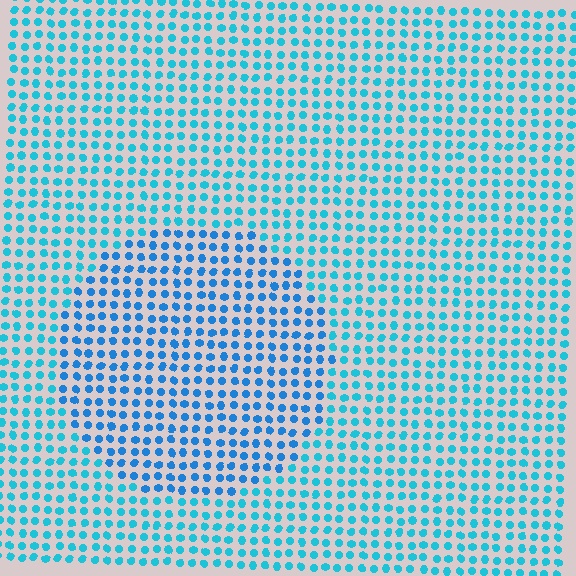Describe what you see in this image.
The image is filled with small cyan elements in a uniform arrangement. A circle-shaped region is visible where the elements are tinted to a slightly different hue, forming a subtle color boundary.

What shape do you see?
I see a circle.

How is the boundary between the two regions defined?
The boundary is defined purely by a slight shift in hue (about 21 degrees). Spacing, size, and orientation are identical on both sides.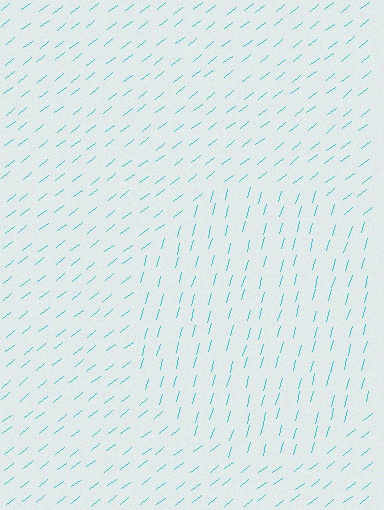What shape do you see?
I see a circle.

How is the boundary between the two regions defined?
The boundary is defined purely by a change in line orientation (approximately 36 degrees difference). All lines are the same color and thickness.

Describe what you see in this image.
The image is filled with small cyan line segments. A circle region in the image has lines oriented differently from the surrounding lines, creating a visible texture boundary.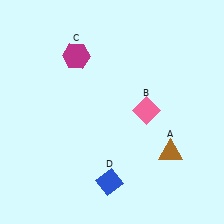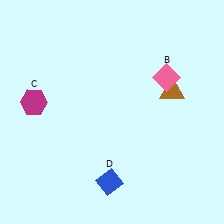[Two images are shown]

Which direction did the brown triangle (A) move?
The brown triangle (A) moved up.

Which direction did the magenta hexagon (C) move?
The magenta hexagon (C) moved down.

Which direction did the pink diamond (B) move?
The pink diamond (B) moved up.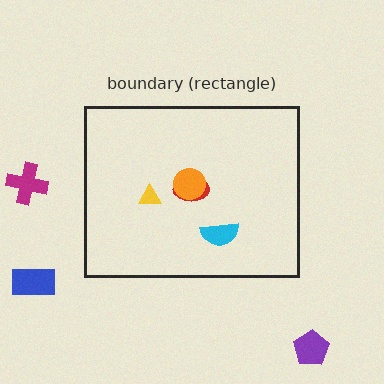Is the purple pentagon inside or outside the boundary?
Outside.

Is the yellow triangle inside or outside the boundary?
Inside.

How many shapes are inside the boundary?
4 inside, 3 outside.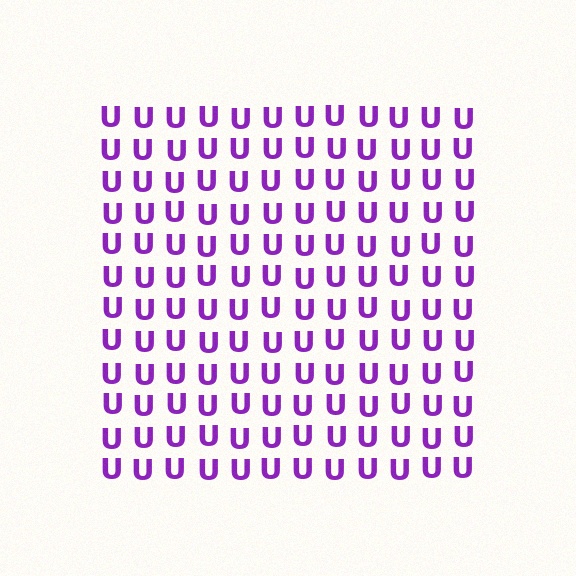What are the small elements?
The small elements are letter U's.